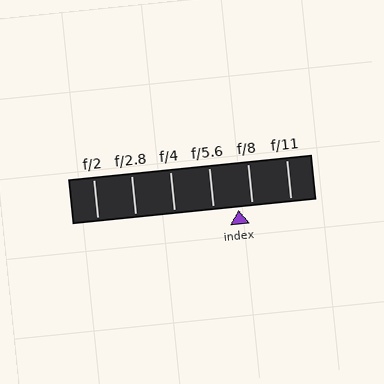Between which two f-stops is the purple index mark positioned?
The index mark is between f/5.6 and f/8.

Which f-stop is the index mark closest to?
The index mark is closest to f/8.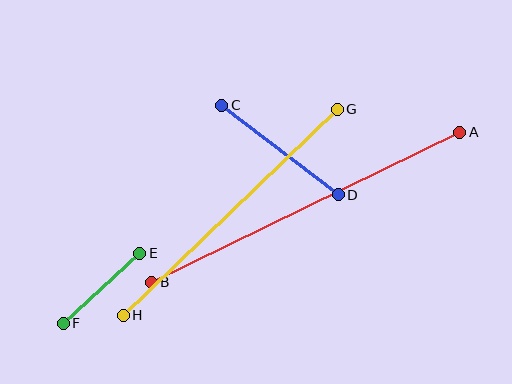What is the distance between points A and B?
The distance is approximately 343 pixels.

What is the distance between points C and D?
The distance is approximately 147 pixels.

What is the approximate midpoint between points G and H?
The midpoint is at approximately (230, 212) pixels.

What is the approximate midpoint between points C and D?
The midpoint is at approximately (280, 150) pixels.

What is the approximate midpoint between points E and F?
The midpoint is at approximately (101, 288) pixels.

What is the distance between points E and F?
The distance is approximately 104 pixels.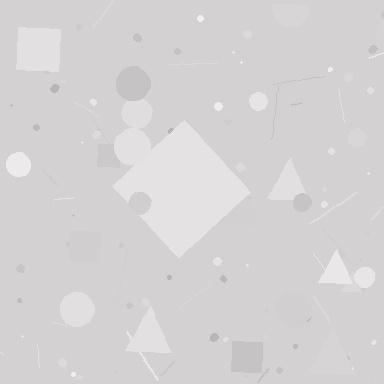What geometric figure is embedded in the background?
A diamond is embedded in the background.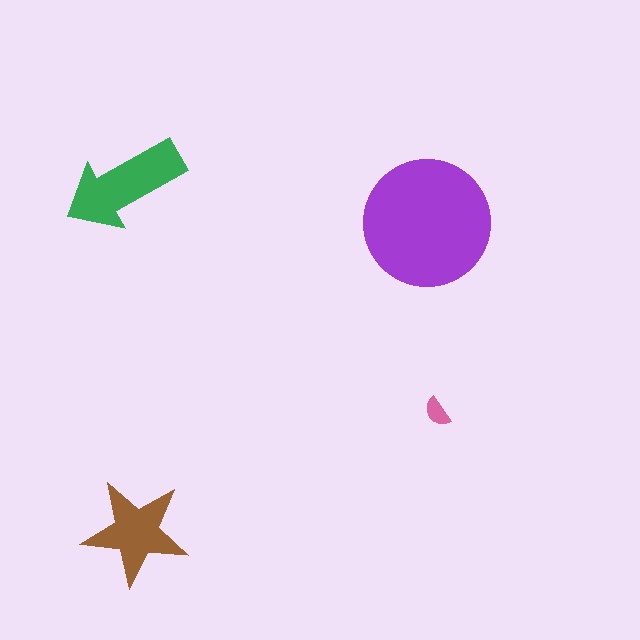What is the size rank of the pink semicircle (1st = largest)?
4th.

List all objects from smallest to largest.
The pink semicircle, the brown star, the green arrow, the purple circle.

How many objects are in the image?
There are 4 objects in the image.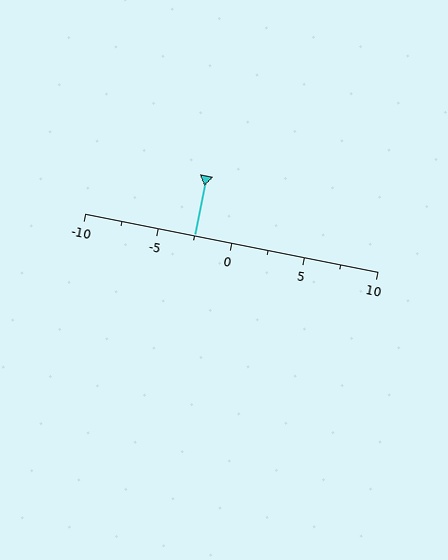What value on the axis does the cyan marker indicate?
The marker indicates approximately -2.5.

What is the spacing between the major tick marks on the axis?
The major ticks are spaced 5 apart.